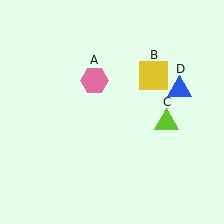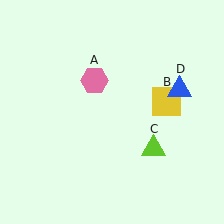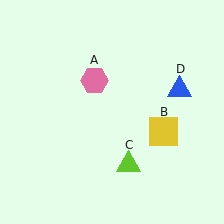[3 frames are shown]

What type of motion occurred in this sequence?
The yellow square (object B), lime triangle (object C) rotated clockwise around the center of the scene.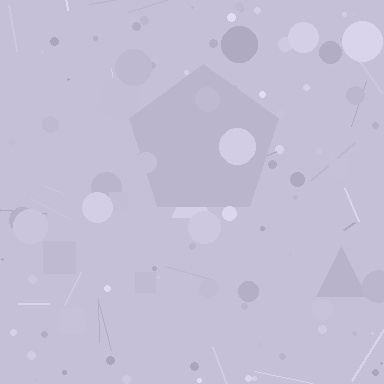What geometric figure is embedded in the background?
A pentagon is embedded in the background.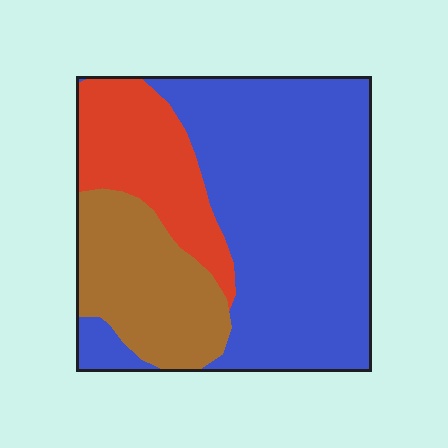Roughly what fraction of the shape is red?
Red takes up less than a quarter of the shape.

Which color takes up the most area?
Blue, at roughly 60%.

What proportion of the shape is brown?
Brown takes up less than a quarter of the shape.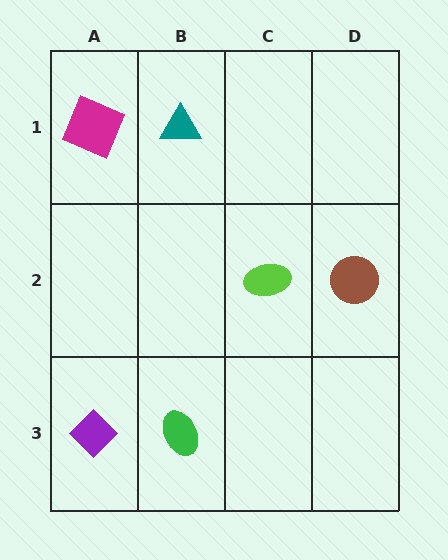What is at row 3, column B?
A green ellipse.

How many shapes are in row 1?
2 shapes.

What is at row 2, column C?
A lime ellipse.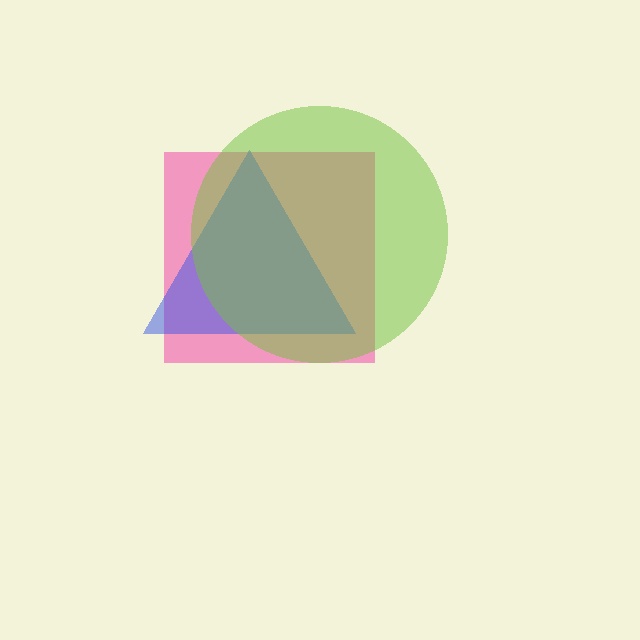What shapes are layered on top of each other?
The layered shapes are: a pink square, a blue triangle, a lime circle.